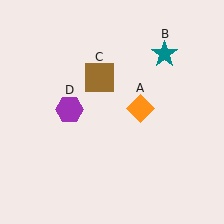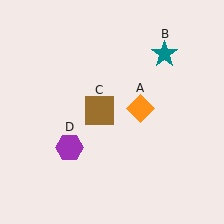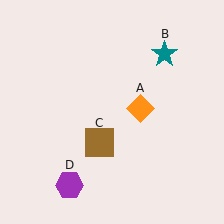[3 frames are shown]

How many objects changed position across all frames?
2 objects changed position: brown square (object C), purple hexagon (object D).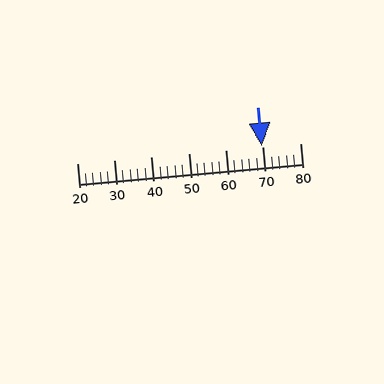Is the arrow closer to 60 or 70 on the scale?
The arrow is closer to 70.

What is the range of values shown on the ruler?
The ruler shows values from 20 to 80.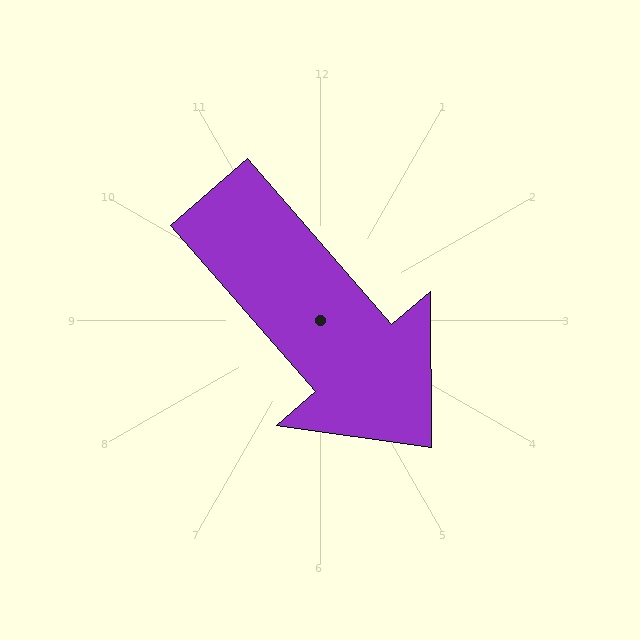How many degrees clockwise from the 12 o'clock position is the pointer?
Approximately 139 degrees.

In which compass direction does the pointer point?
Southeast.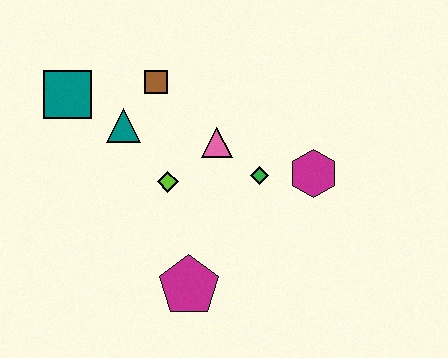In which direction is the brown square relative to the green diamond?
The brown square is to the left of the green diamond.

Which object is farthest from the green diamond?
The teal square is farthest from the green diamond.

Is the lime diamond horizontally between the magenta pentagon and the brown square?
Yes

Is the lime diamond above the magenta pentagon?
Yes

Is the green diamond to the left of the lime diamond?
No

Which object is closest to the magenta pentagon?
The lime diamond is closest to the magenta pentagon.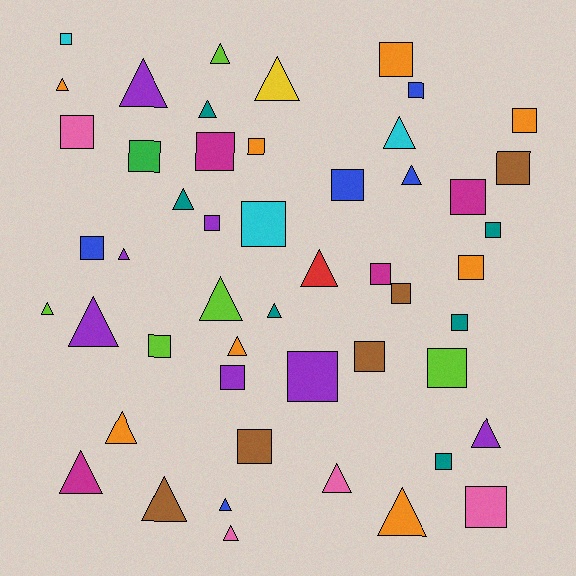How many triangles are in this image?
There are 23 triangles.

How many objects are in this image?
There are 50 objects.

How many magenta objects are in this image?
There are 4 magenta objects.